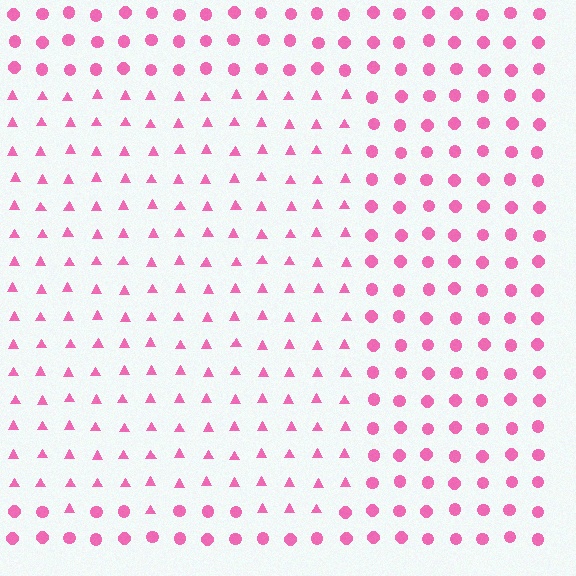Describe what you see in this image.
The image is filled with small pink elements arranged in a uniform grid. A rectangle-shaped region contains triangles, while the surrounding area contains circles. The boundary is defined purely by the change in element shape.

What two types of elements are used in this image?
The image uses triangles inside the rectangle region and circles outside it.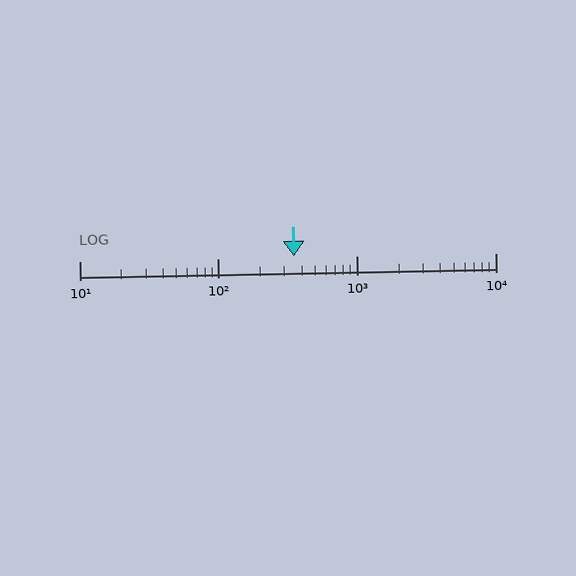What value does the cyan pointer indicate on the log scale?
The pointer indicates approximately 350.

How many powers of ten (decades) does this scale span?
The scale spans 3 decades, from 10 to 10000.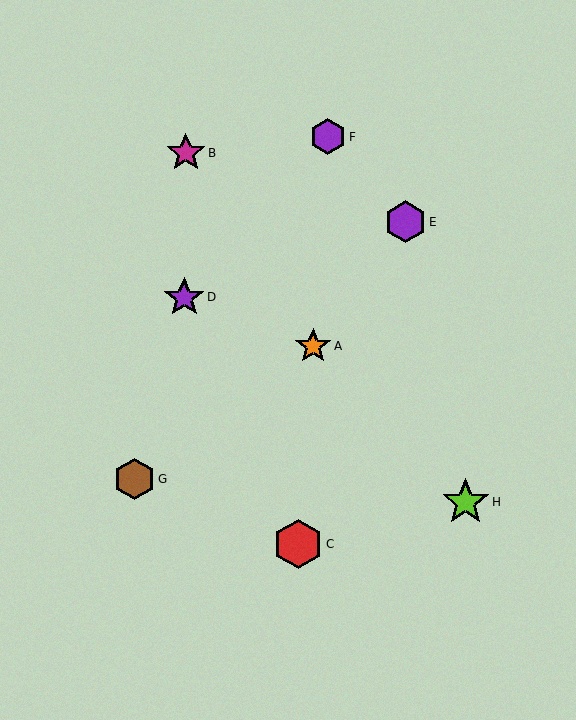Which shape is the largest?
The red hexagon (labeled C) is the largest.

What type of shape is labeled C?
Shape C is a red hexagon.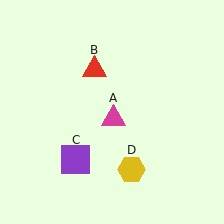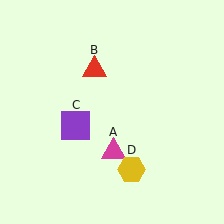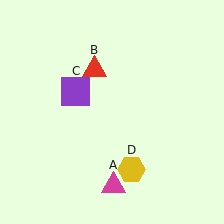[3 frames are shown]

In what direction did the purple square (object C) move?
The purple square (object C) moved up.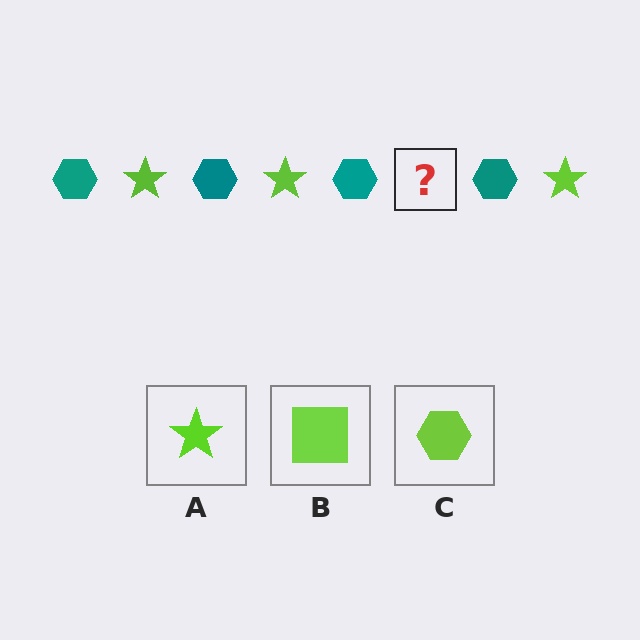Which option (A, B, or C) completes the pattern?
A.